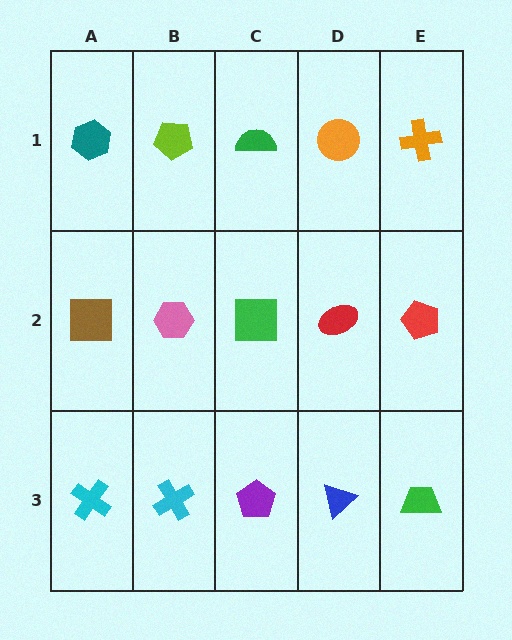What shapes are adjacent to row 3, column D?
A red ellipse (row 2, column D), a purple pentagon (row 3, column C), a green trapezoid (row 3, column E).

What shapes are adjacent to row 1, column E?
A red pentagon (row 2, column E), an orange circle (row 1, column D).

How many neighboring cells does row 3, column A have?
2.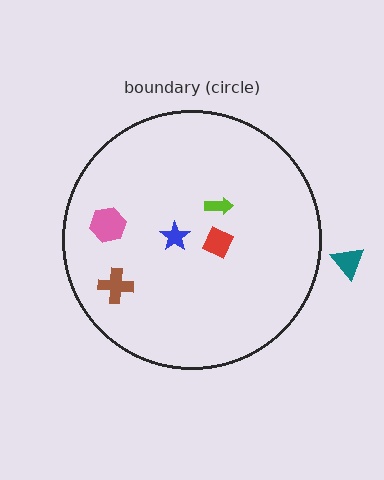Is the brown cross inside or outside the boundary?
Inside.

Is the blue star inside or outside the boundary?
Inside.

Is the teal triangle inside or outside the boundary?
Outside.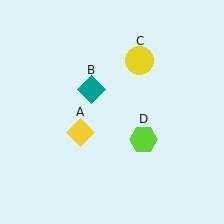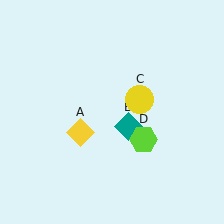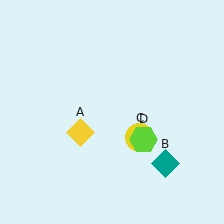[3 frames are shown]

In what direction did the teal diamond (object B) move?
The teal diamond (object B) moved down and to the right.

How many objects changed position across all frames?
2 objects changed position: teal diamond (object B), yellow circle (object C).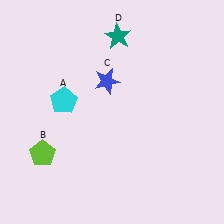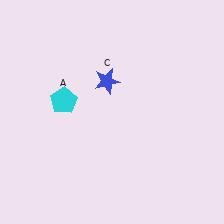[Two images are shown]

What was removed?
The lime pentagon (B), the teal star (D) were removed in Image 2.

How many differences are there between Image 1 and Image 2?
There are 2 differences between the two images.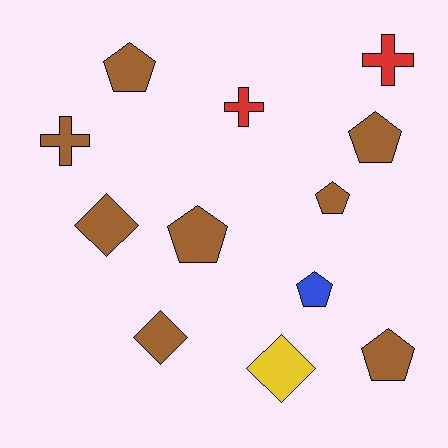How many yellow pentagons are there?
There are no yellow pentagons.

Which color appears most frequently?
Brown, with 8 objects.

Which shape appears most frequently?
Pentagon, with 6 objects.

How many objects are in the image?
There are 12 objects.